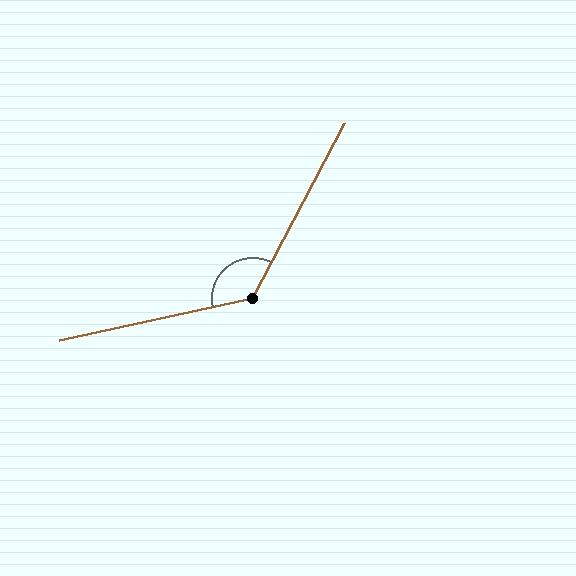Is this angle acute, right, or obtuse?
It is obtuse.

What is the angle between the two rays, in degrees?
Approximately 130 degrees.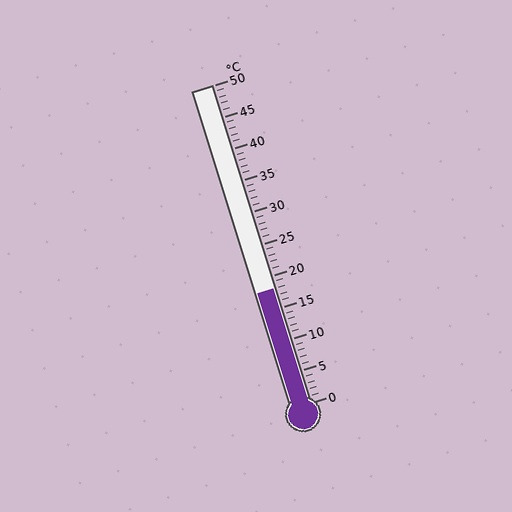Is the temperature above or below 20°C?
The temperature is below 20°C.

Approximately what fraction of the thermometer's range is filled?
The thermometer is filled to approximately 35% of its range.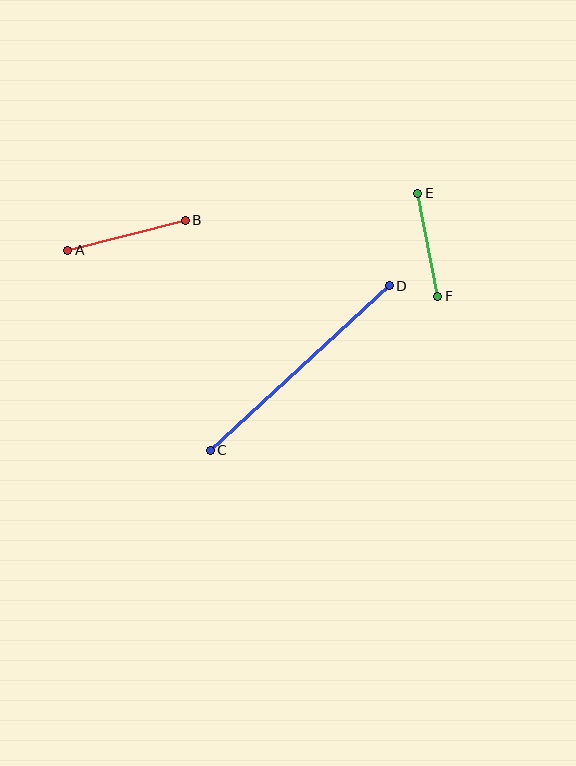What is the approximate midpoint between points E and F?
The midpoint is at approximately (428, 245) pixels.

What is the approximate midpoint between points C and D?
The midpoint is at approximately (300, 368) pixels.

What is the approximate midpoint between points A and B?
The midpoint is at approximately (127, 235) pixels.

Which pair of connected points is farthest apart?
Points C and D are farthest apart.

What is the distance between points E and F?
The distance is approximately 105 pixels.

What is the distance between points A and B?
The distance is approximately 121 pixels.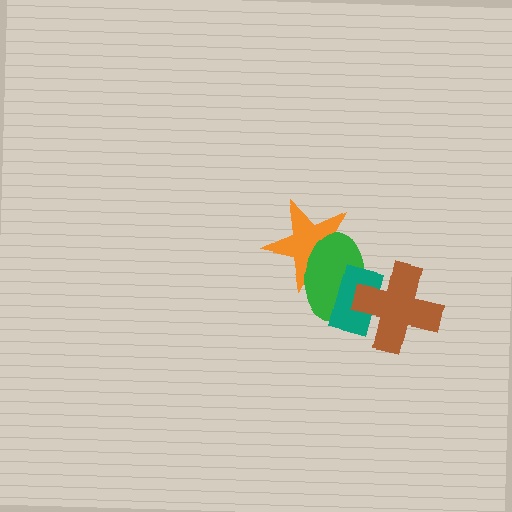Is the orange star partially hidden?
Yes, it is partially covered by another shape.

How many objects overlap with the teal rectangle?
3 objects overlap with the teal rectangle.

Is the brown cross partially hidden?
No, no other shape covers it.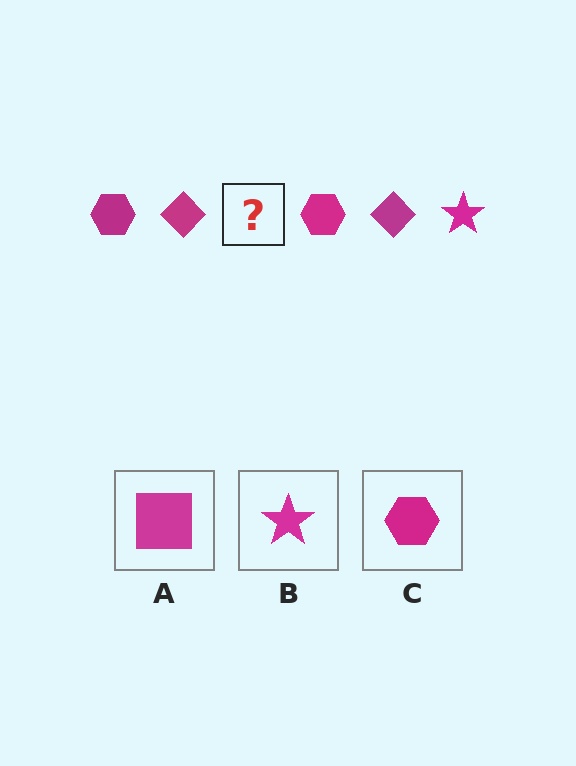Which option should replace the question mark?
Option B.